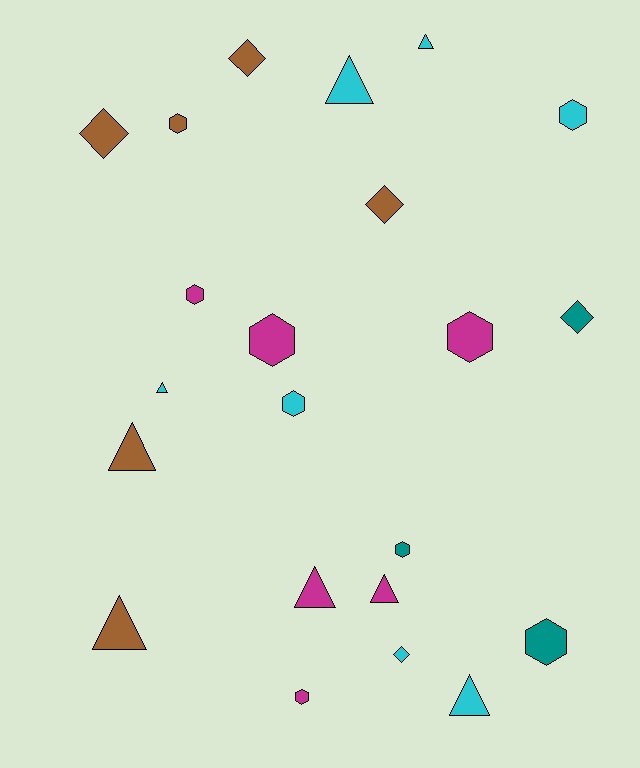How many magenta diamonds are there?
There are no magenta diamonds.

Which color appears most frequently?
Cyan, with 7 objects.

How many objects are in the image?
There are 22 objects.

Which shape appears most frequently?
Hexagon, with 9 objects.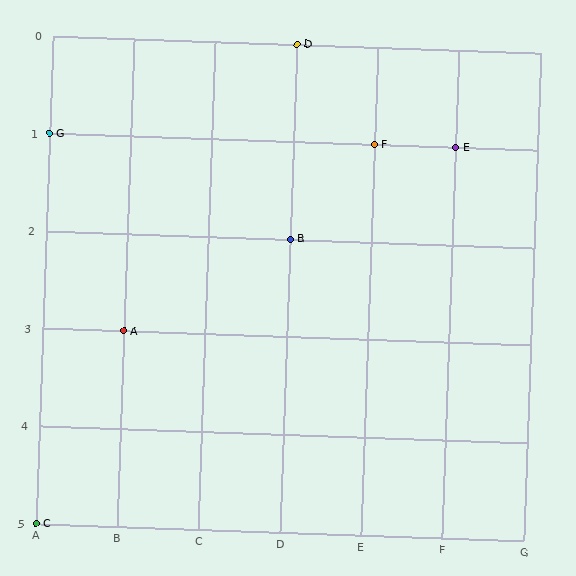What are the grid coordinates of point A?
Point A is at grid coordinates (B, 3).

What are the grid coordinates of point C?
Point C is at grid coordinates (A, 5).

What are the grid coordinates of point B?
Point B is at grid coordinates (D, 2).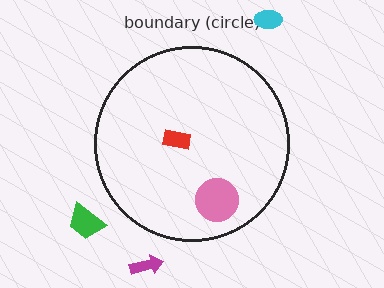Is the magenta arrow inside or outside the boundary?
Outside.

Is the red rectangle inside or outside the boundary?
Inside.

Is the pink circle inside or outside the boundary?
Inside.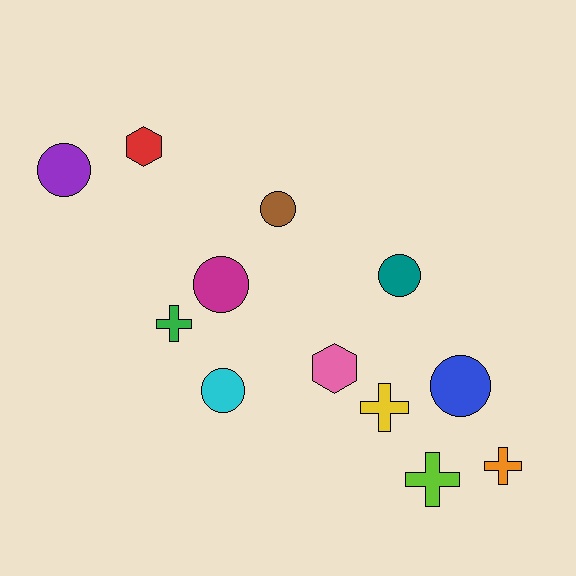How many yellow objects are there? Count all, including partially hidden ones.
There is 1 yellow object.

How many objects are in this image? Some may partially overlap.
There are 12 objects.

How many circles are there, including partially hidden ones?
There are 6 circles.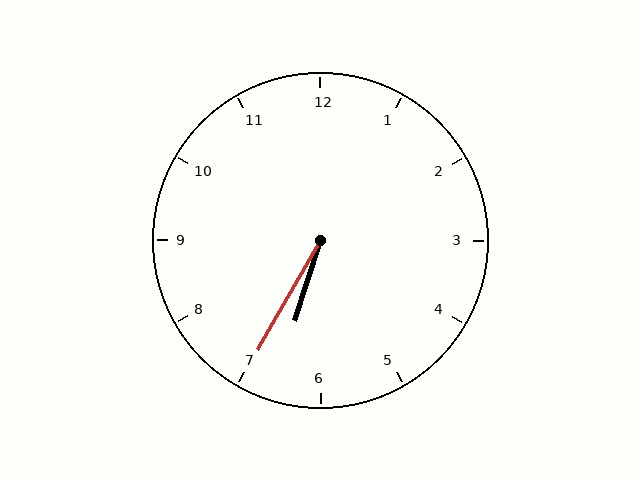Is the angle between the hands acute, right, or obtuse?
It is acute.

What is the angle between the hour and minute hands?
Approximately 12 degrees.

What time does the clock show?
6:35.